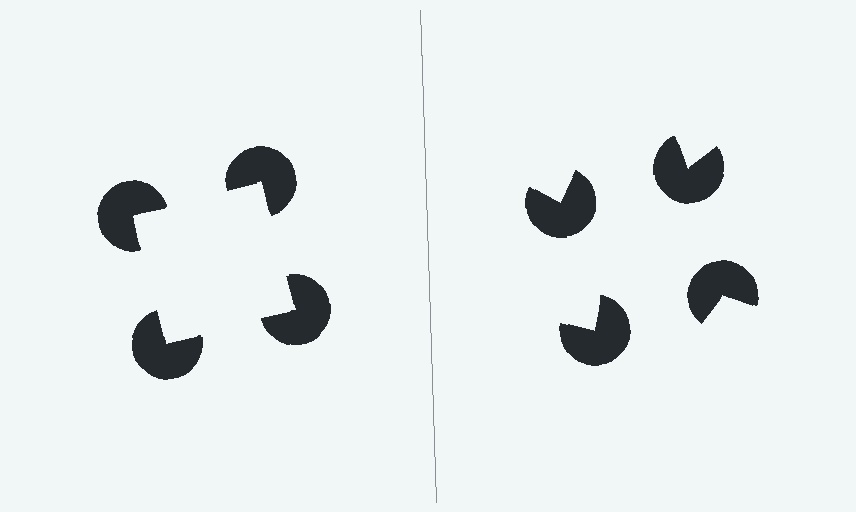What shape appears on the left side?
An illusory square.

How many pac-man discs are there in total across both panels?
8 — 4 on each side.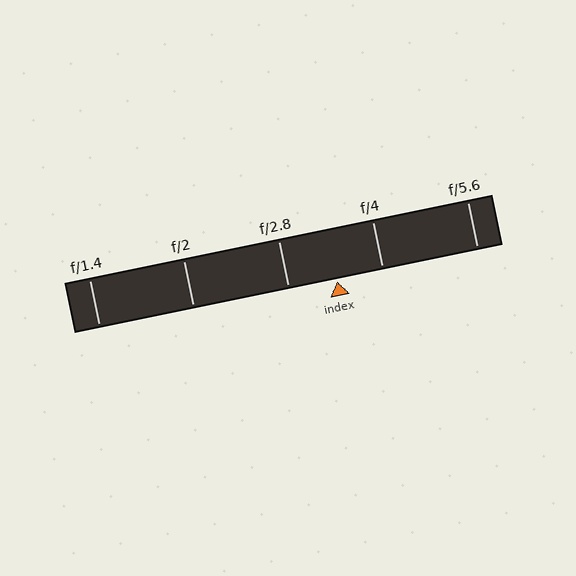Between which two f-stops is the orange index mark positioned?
The index mark is between f/2.8 and f/4.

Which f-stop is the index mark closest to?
The index mark is closest to f/4.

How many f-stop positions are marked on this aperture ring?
There are 5 f-stop positions marked.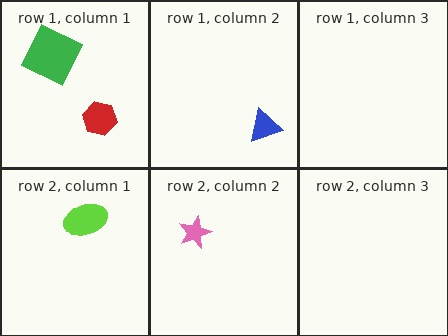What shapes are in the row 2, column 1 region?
The lime ellipse.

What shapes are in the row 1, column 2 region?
The blue triangle.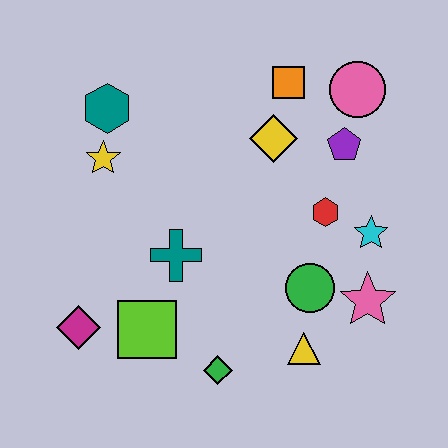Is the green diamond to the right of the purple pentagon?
No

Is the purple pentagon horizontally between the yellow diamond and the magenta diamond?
No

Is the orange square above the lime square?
Yes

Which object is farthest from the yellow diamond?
The magenta diamond is farthest from the yellow diamond.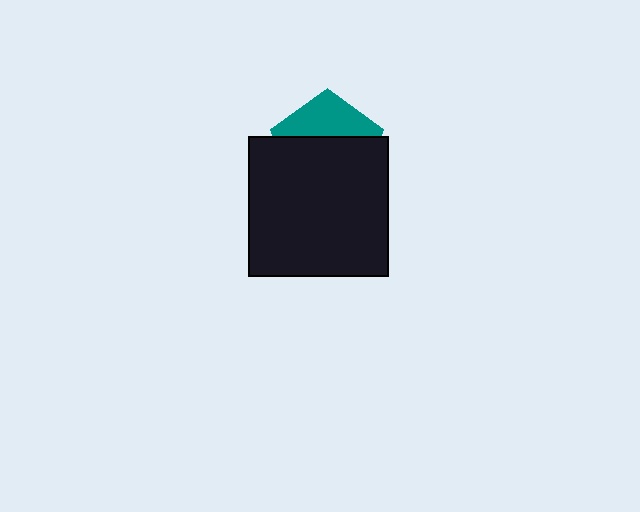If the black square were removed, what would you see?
You would see the complete teal pentagon.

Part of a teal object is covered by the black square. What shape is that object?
It is a pentagon.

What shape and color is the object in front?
The object in front is a black square.